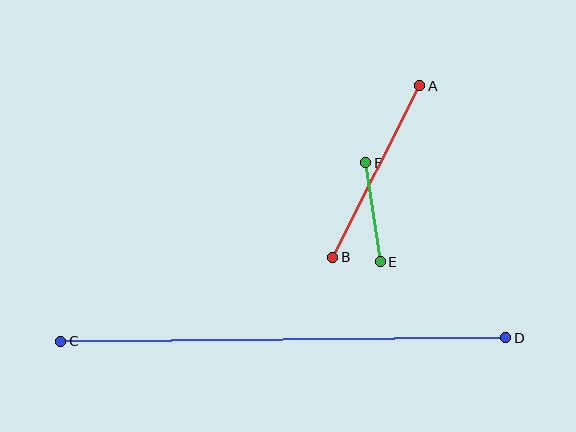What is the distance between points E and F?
The distance is approximately 100 pixels.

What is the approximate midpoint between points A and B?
The midpoint is at approximately (376, 171) pixels.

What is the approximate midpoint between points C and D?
The midpoint is at approximately (283, 339) pixels.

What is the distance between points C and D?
The distance is approximately 445 pixels.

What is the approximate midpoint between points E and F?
The midpoint is at approximately (373, 212) pixels.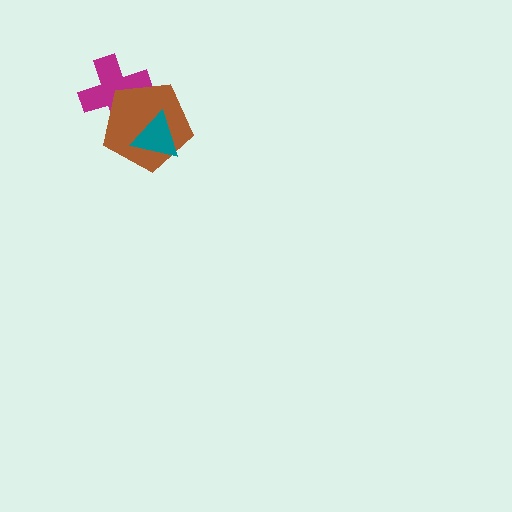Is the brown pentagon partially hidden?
Yes, it is partially covered by another shape.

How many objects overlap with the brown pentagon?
2 objects overlap with the brown pentagon.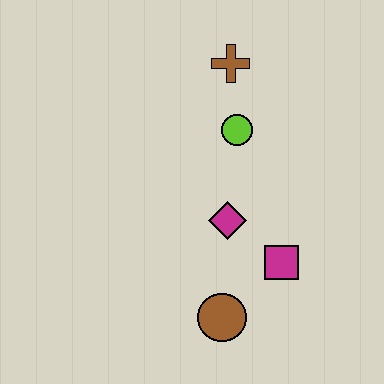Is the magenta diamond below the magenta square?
No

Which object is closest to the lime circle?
The brown cross is closest to the lime circle.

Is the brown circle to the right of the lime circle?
No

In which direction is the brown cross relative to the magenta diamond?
The brown cross is above the magenta diamond.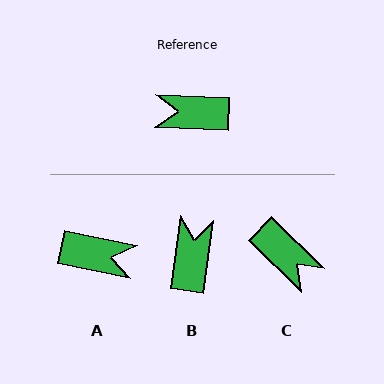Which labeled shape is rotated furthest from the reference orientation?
A, about 170 degrees away.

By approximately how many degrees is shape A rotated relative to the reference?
Approximately 170 degrees counter-clockwise.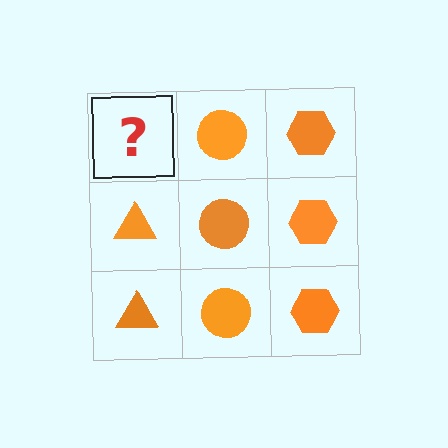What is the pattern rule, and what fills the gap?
The rule is that each column has a consistent shape. The gap should be filled with an orange triangle.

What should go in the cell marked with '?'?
The missing cell should contain an orange triangle.